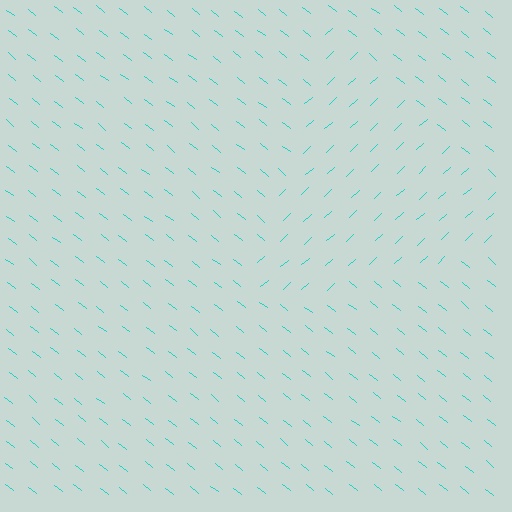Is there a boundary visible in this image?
Yes, there is a texture boundary formed by a change in line orientation.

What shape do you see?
I see a triangle.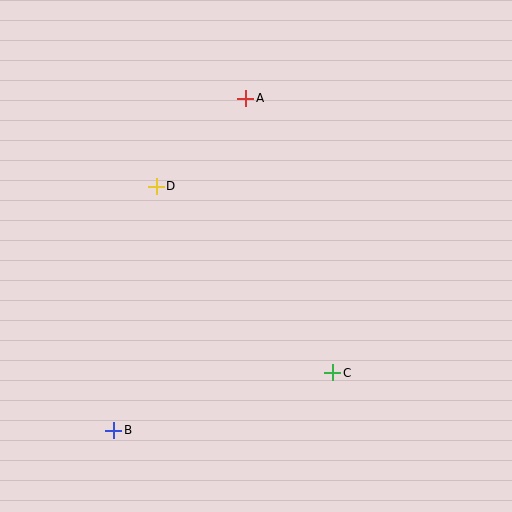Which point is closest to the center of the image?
Point D at (156, 186) is closest to the center.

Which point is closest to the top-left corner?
Point D is closest to the top-left corner.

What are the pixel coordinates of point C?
Point C is at (333, 373).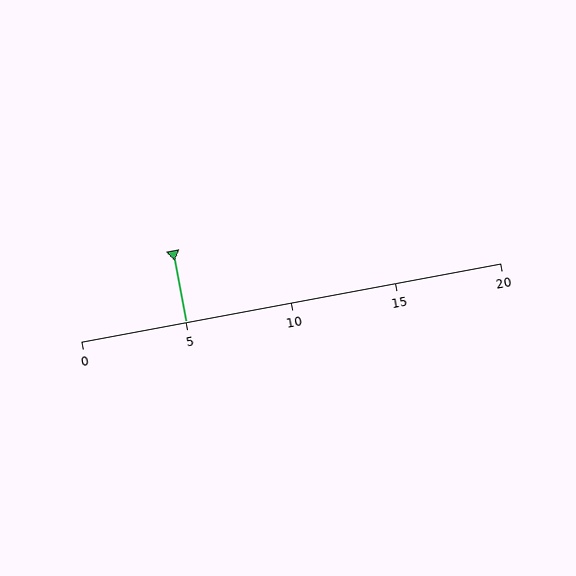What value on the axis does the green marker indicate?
The marker indicates approximately 5.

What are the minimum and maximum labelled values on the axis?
The axis runs from 0 to 20.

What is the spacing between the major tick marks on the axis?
The major ticks are spaced 5 apart.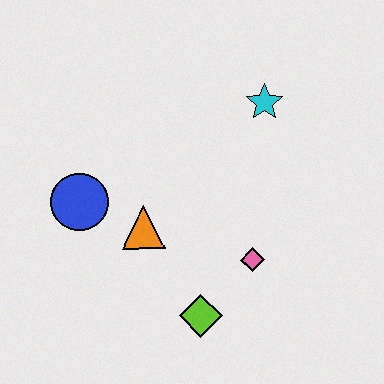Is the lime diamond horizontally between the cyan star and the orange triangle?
Yes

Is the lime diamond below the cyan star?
Yes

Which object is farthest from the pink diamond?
The blue circle is farthest from the pink diamond.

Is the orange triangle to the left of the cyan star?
Yes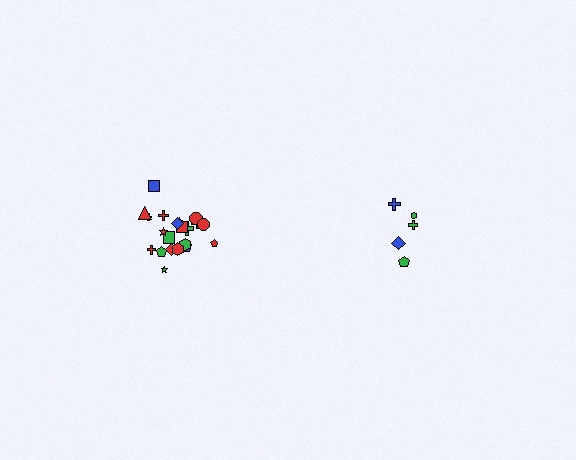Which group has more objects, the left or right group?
The left group.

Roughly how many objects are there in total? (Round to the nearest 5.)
Roughly 25 objects in total.